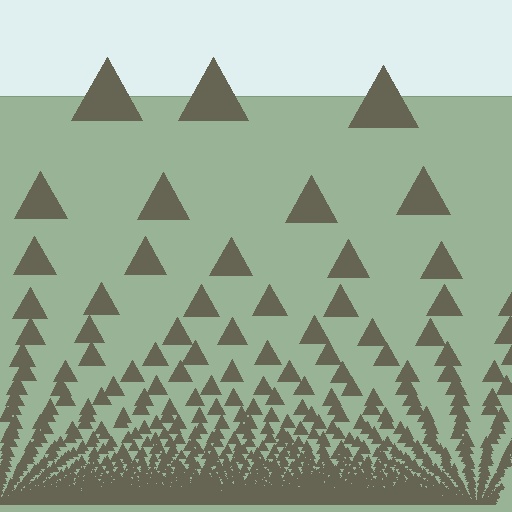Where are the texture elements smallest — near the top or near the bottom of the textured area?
Near the bottom.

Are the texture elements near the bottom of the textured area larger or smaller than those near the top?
Smaller. The gradient is inverted — elements near the bottom are smaller and denser.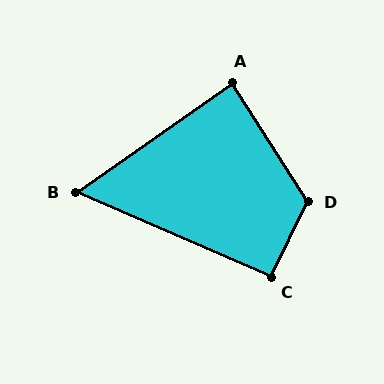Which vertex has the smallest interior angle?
B, at approximately 58 degrees.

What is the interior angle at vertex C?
Approximately 93 degrees (approximately right).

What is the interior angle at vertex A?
Approximately 87 degrees (approximately right).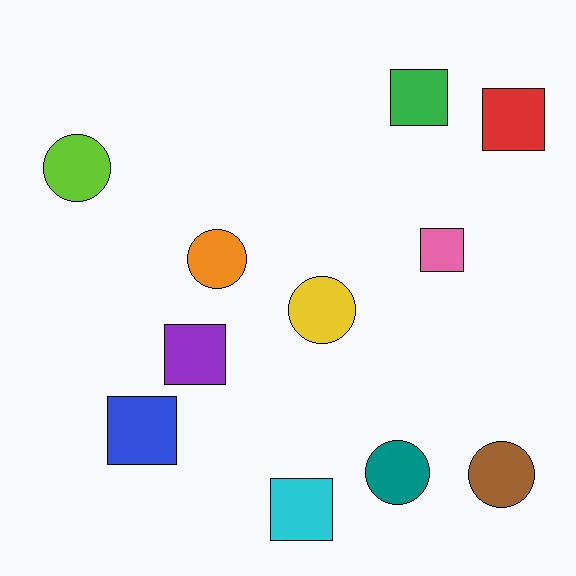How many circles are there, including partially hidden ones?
There are 5 circles.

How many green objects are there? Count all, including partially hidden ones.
There is 1 green object.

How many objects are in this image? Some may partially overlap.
There are 11 objects.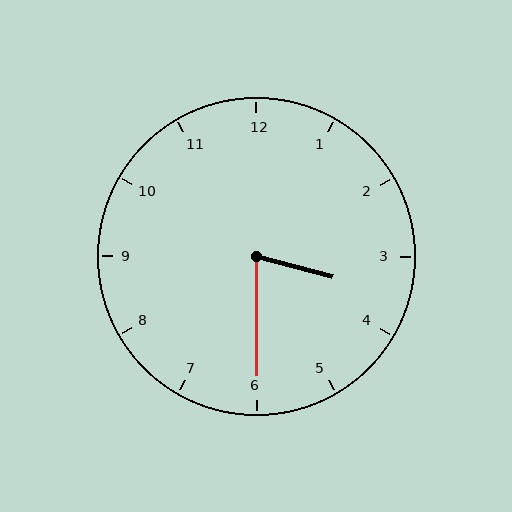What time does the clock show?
3:30.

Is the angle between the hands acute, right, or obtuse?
It is acute.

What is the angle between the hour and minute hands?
Approximately 75 degrees.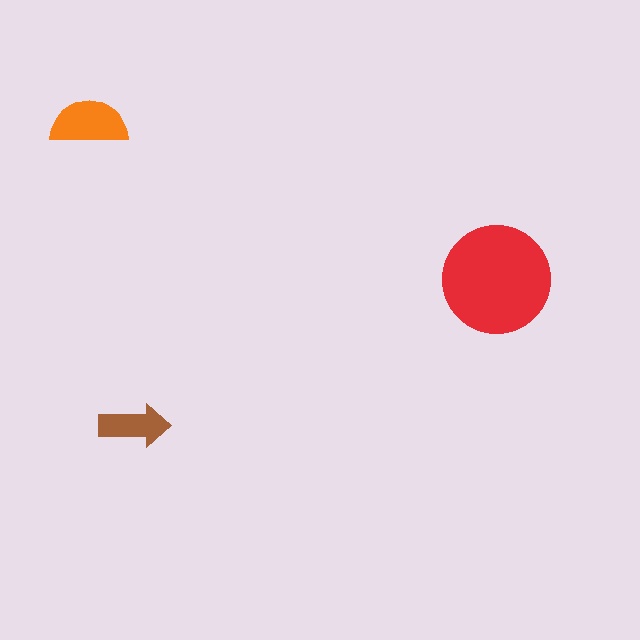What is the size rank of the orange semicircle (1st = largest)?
2nd.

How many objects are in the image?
There are 3 objects in the image.